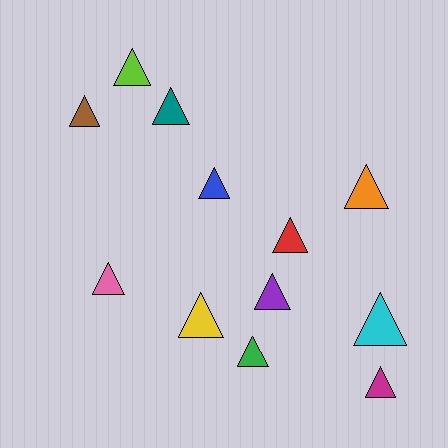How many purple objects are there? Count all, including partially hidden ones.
There is 1 purple object.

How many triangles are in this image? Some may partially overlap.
There are 12 triangles.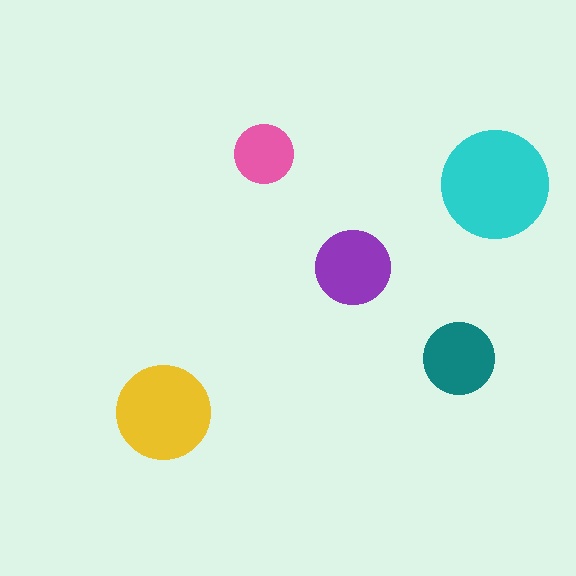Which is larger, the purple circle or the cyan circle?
The cyan one.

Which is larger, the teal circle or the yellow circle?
The yellow one.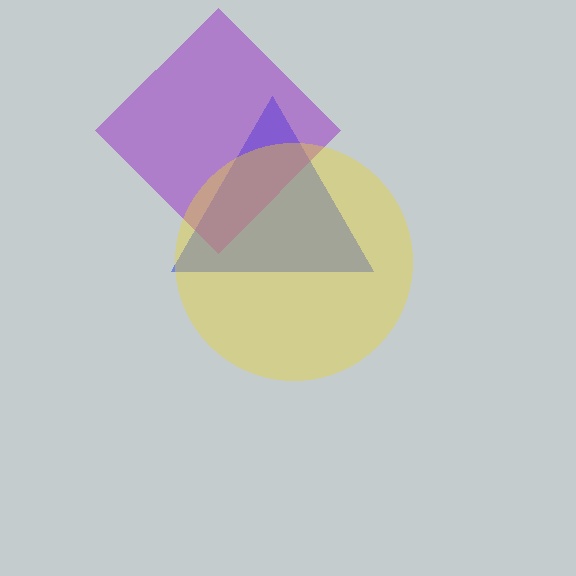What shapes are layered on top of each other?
The layered shapes are: a blue triangle, a purple diamond, a yellow circle.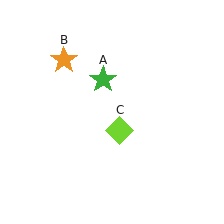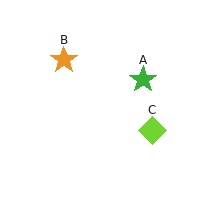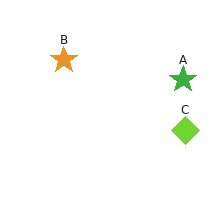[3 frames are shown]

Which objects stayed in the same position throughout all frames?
Orange star (object B) remained stationary.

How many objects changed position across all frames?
2 objects changed position: green star (object A), lime diamond (object C).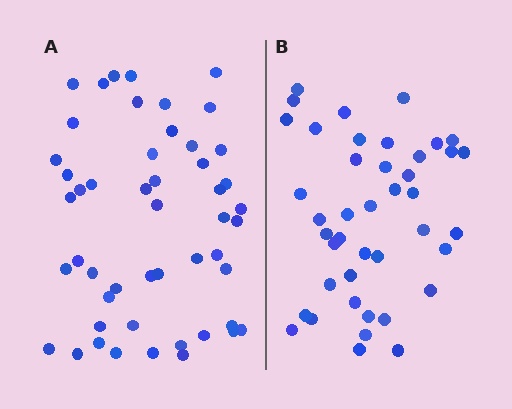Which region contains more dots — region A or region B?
Region A (the left region) has more dots.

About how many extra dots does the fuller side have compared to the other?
Region A has roughly 8 or so more dots than region B.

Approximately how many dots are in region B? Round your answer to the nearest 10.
About 40 dots. (The exact count is 42, which rounds to 40.)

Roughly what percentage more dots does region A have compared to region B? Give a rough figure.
About 20% more.